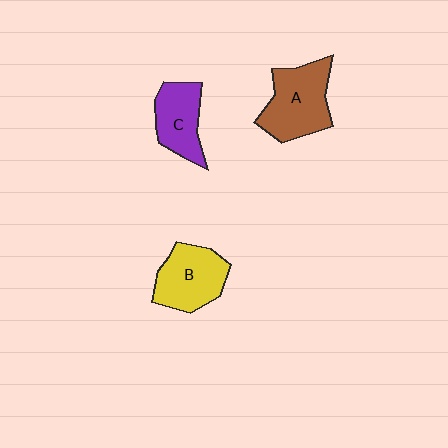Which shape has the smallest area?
Shape C (purple).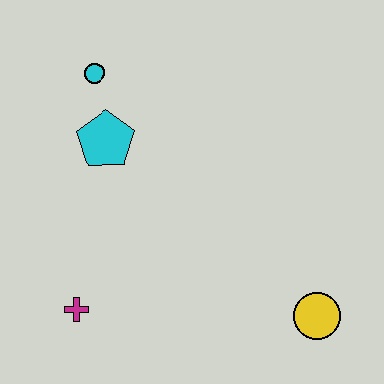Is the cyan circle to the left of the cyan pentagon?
Yes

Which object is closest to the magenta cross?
The cyan pentagon is closest to the magenta cross.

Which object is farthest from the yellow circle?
The cyan circle is farthest from the yellow circle.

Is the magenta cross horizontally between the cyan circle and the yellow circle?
No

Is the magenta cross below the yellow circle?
No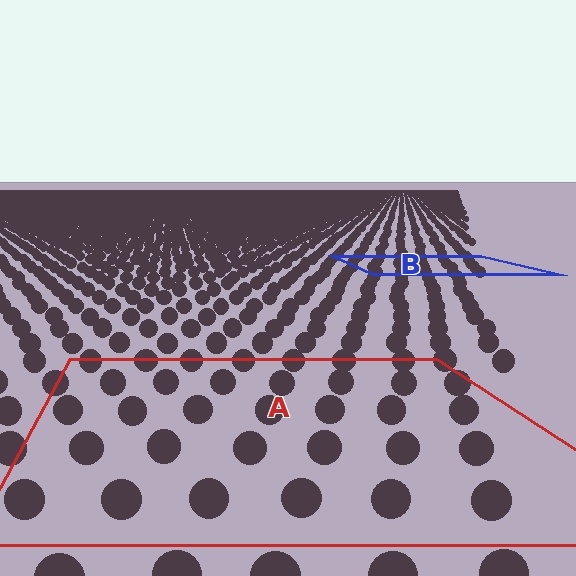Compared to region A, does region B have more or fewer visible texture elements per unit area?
Region B has more texture elements per unit area — they are packed more densely because it is farther away.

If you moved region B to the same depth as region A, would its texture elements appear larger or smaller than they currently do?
They would appear larger. At a closer depth, the same texture elements are projected at a bigger on-screen size.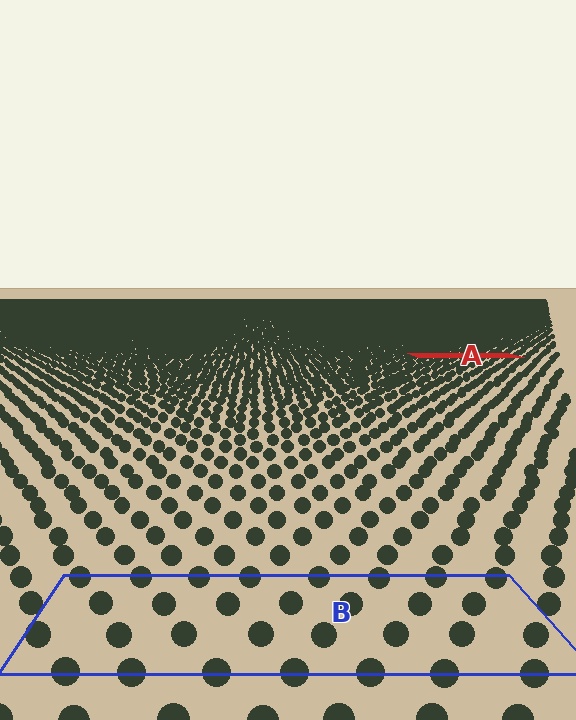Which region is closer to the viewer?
Region B is closer. The texture elements there are larger and more spread out.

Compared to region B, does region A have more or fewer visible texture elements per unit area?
Region A has more texture elements per unit area — they are packed more densely because it is farther away.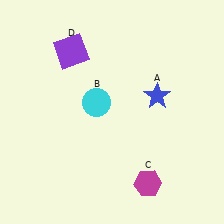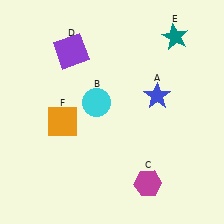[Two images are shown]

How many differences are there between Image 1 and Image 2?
There are 2 differences between the two images.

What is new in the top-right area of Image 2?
A teal star (E) was added in the top-right area of Image 2.